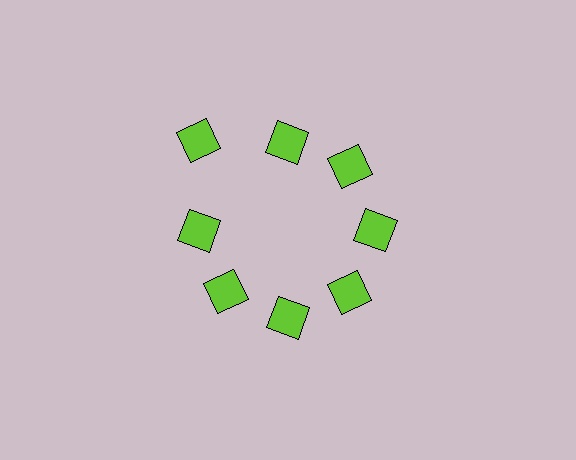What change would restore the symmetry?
The symmetry would be restored by moving it inward, back onto the ring so that all 8 diamonds sit at equal angles and equal distance from the center.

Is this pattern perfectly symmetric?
No. The 8 lime diamonds are arranged in a ring, but one element near the 10 o'clock position is pushed outward from the center, breaking the 8-fold rotational symmetry.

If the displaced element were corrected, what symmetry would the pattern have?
It would have 8-fold rotational symmetry — the pattern would map onto itself every 45 degrees.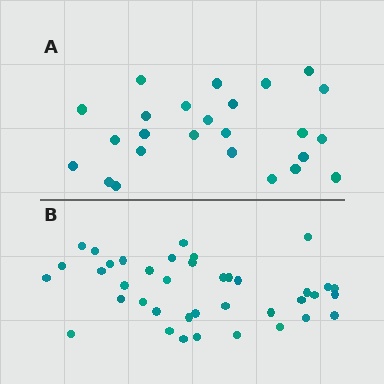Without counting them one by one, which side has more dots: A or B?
Region B (the bottom region) has more dots.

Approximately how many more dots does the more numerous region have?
Region B has approximately 15 more dots than region A.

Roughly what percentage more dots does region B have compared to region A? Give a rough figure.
About 55% more.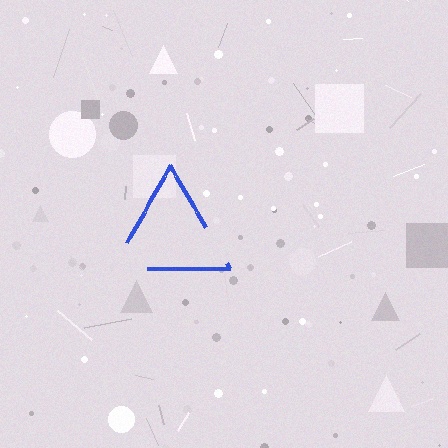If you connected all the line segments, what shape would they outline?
They would outline a triangle.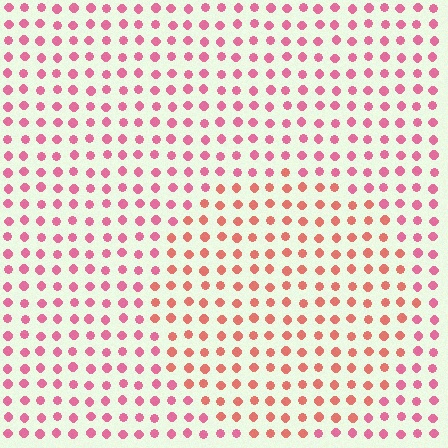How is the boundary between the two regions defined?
The boundary is defined purely by a slight shift in hue (about 28 degrees). Spacing, size, and orientation are identical on both sides.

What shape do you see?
I see a circle.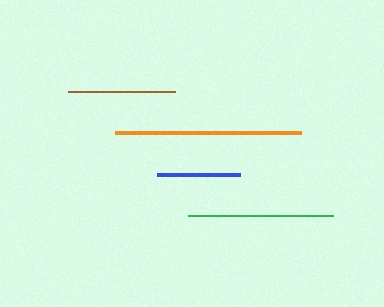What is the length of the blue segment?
The blue segment is approximately 83 pixels long.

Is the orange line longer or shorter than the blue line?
The orange line is longer than the blue line.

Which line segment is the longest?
The orange line is the longest at approximately 186 pixels.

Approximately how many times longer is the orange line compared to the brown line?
The orange line is approximately 1.7 times the length of the brown line.